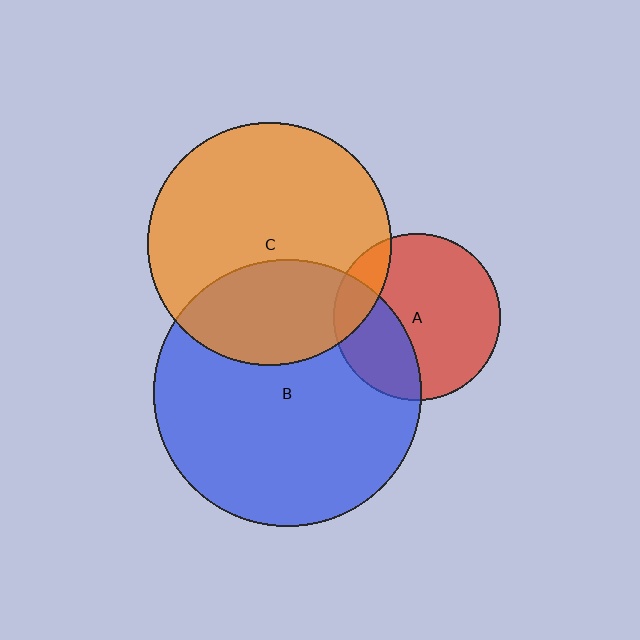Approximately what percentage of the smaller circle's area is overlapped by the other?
Approximately 35%.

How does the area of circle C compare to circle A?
Approximately 2.1 times.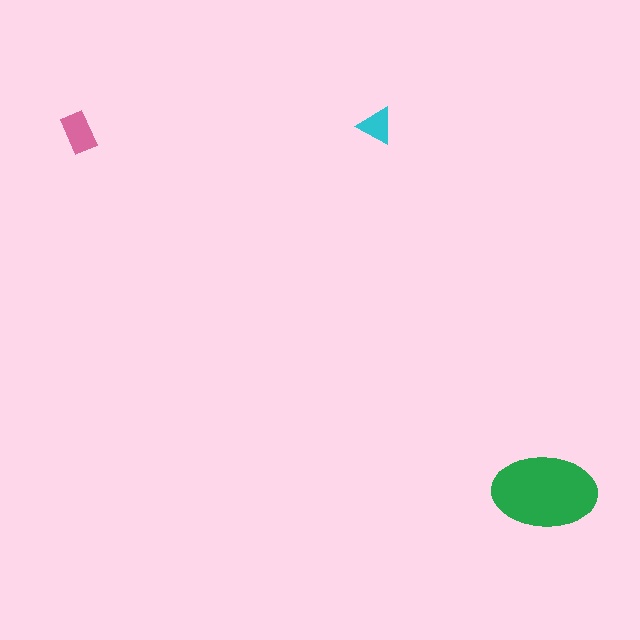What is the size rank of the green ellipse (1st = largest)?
1st.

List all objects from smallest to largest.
The cyan triangle, the pink rectangle, the green ellipse.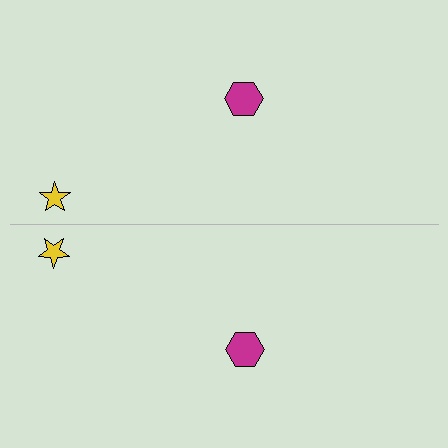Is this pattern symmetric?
Yes, this pattern has bilateral (reflection) symmetry.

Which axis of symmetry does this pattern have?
The pattern has a horizontal axis of symmetry running through the center of the image.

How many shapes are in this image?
There are 4 shapes in this image.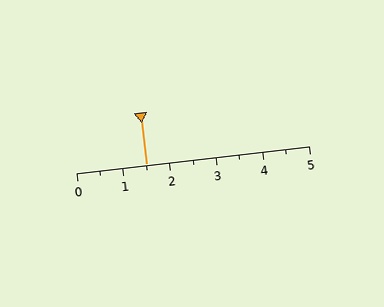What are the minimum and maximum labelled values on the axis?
The axis runs from 0 to 5.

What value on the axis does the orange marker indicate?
The marker indicates approximately 1.5.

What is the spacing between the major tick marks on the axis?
The major ticks are spaced 1 apart.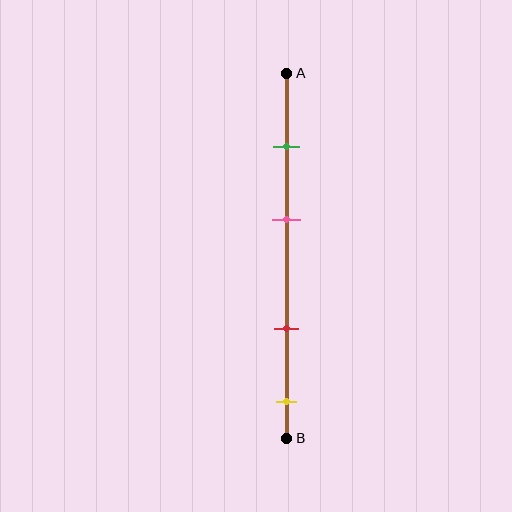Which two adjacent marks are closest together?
The green and pink marks are the closest adjacent pair.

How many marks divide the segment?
There are 4 marks dividing the segment.